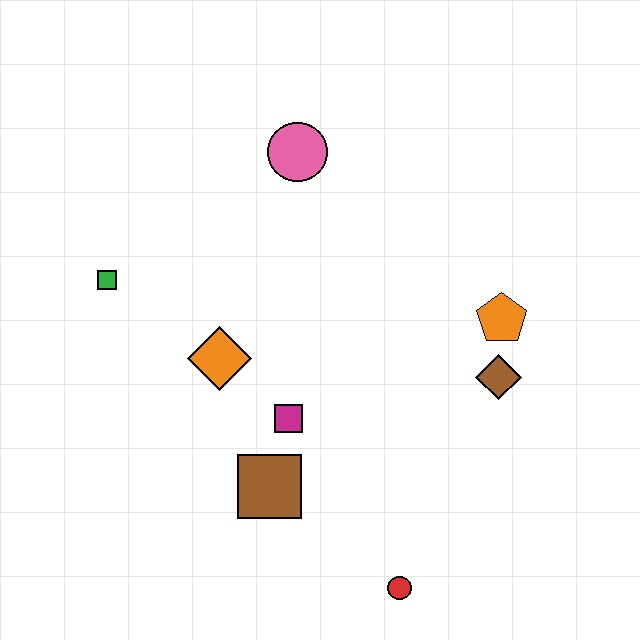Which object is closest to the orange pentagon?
The brown diamond is closest to the orange pentagon.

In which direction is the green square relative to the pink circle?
The green square is to the left of the pink circle.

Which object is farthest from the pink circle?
The red circle is farthest from the pink circle.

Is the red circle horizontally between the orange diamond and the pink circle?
No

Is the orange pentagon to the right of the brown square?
Yes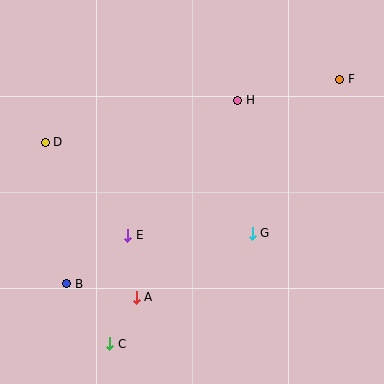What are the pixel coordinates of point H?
Point H is at (238, 100).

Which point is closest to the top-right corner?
Point F is closest to the top-right corner.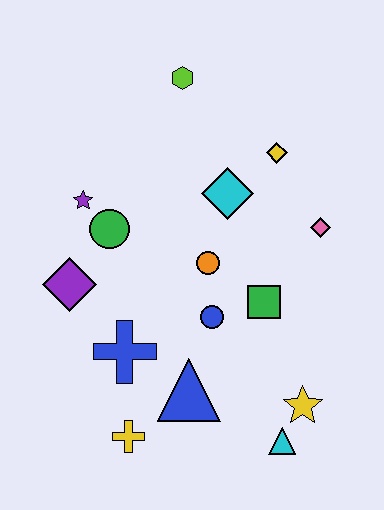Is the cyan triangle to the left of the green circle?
No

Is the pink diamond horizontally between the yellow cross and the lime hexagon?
No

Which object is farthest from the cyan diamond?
The yellow cross is farthest from the cyan diamond.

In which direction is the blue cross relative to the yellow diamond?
The blue cross is below the yellow diamond.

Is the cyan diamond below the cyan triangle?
No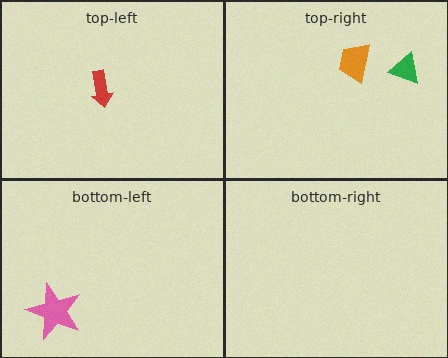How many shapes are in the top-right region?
2.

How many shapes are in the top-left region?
1.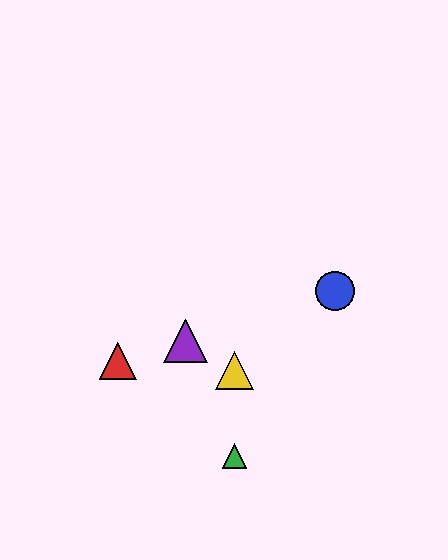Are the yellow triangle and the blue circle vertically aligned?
No, the yellow triangle is at x≈234 and the blue circle is at x≈335.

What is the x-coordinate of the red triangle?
The red triangle is at x≈118.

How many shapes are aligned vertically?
2 shapes (the green triangle, the yellow triangle) are aligned vertically.